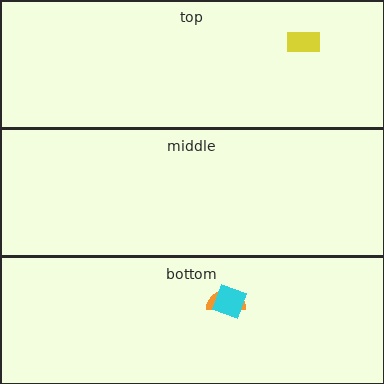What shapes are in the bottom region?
The orange semicircle, the cyan diamond.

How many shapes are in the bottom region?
2.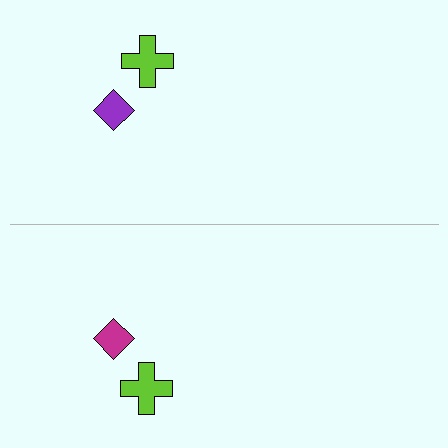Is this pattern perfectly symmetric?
No, the pattern is not perfectly symmetric. The magenta diamond on the bottom side breaks the symmetry — its mirror counterpart is purple.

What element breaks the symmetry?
The magenta diamond on the bottom side breaks the symmetry — its mirror counterpart is purple.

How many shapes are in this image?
There are 4 shapes in this image.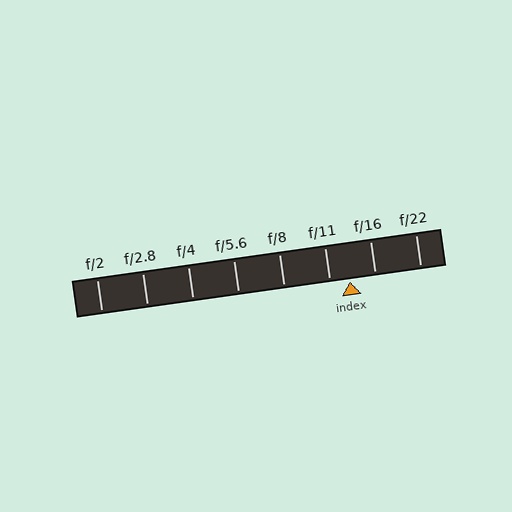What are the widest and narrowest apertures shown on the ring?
The widest aperture shown is f/2 and the narrowest is f/22.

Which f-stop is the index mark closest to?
The index mark is closest to f/11.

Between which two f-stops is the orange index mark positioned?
The index mark is between f/11 and f/16.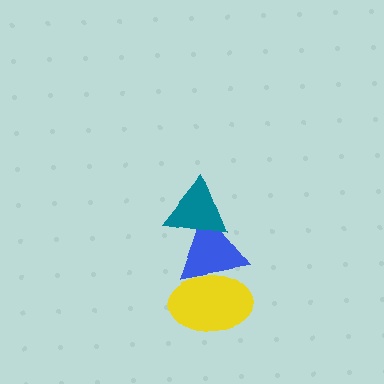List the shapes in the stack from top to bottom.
From top to bottom: the teal triangle, the blue triangle, the yellow ellipse.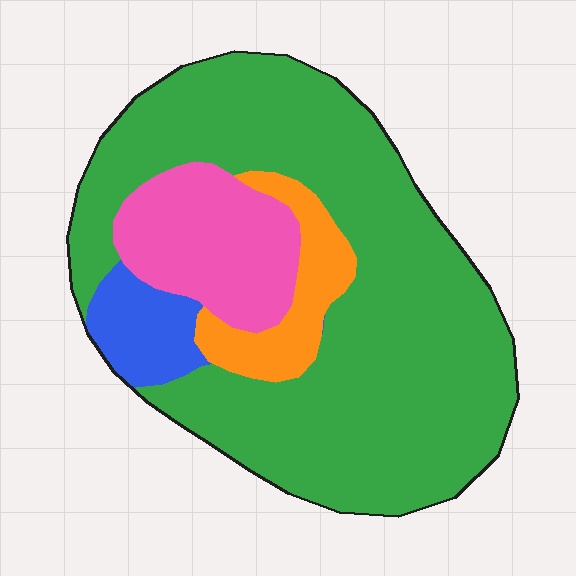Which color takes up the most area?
Green, at roughly 70%.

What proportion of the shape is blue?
Blue covers 7% of the shape.